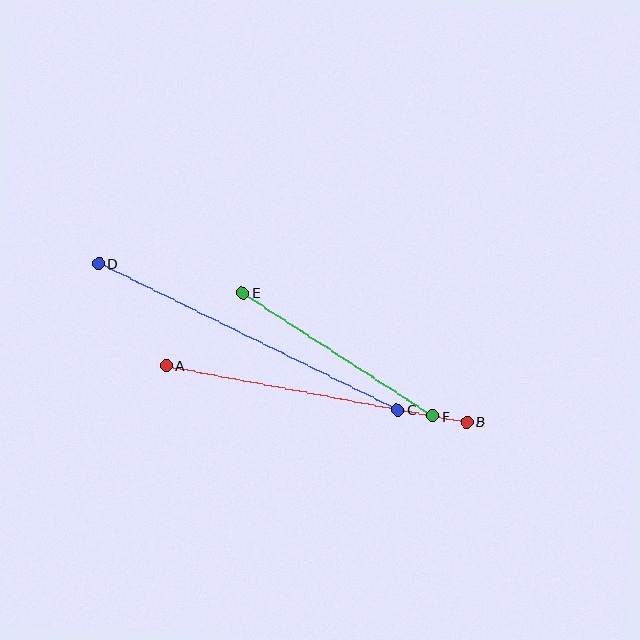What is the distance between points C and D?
The distance is approximately 333 pixels.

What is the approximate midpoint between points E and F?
The midpoint is at approximately (338, 354) pixels.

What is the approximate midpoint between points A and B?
The midpoint is at approximately (316, 393) pixels.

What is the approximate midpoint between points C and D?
The midpoint is at approximately (248, 336) pixels.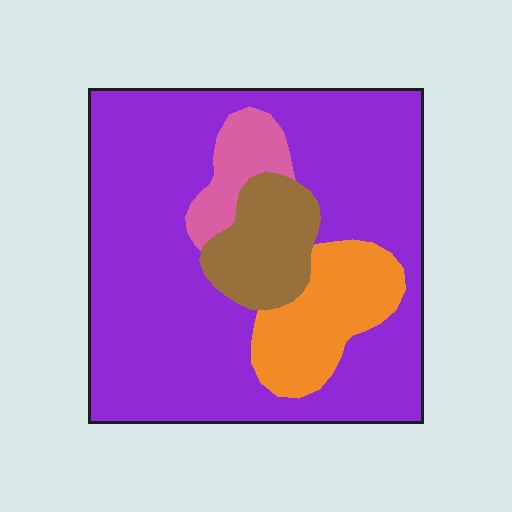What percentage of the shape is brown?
Brown takes up about one tenth (1/10) of the shape.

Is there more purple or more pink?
Purple.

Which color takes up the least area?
Pink, at roughly 5%.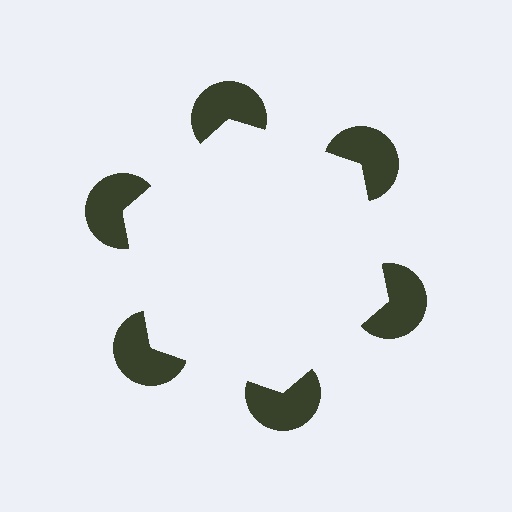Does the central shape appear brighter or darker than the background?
It typically appears slightly brighter than the background, even though no actual brightness change is drawn.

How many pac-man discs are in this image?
There are 6 — one at each vertex of the illusory hexagon.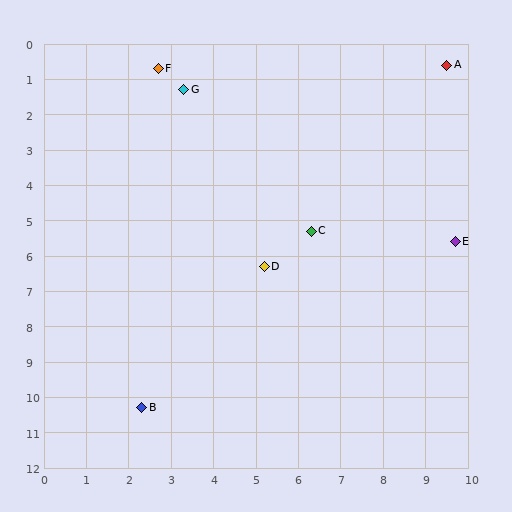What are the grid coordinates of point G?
Point G is at approximately (3.3, 1.3).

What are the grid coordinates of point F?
Point F is at approximately (2.7, 0.7).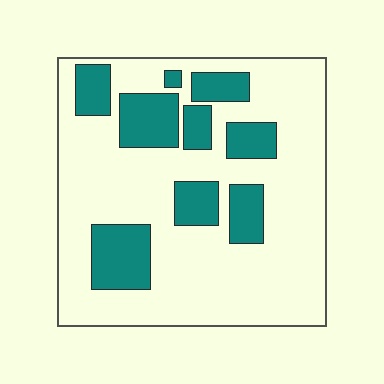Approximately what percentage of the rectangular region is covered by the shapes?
Approximately 25%.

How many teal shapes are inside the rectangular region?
9.